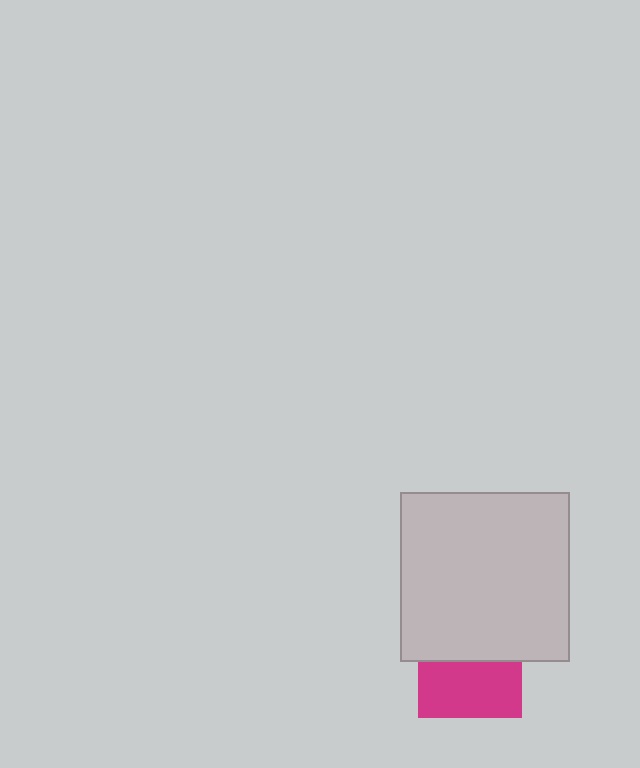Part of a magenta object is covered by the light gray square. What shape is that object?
It is a square.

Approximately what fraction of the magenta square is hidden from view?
Roughly 46% of the magenta square is hidden behind the light gray square.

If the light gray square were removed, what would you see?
You would see the complete magenta square.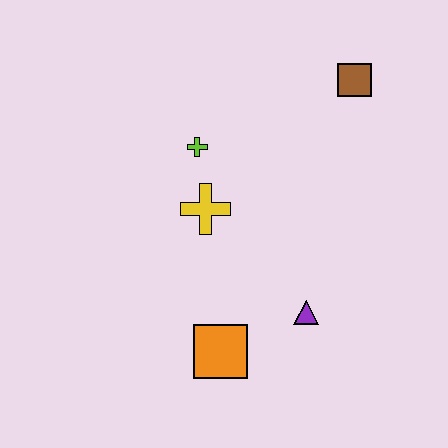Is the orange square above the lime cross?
No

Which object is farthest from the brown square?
The orange square is farthest from the brown square.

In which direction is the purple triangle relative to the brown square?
The purple triangle is below the brown square.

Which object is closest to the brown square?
The lime cross is closest to the brown square.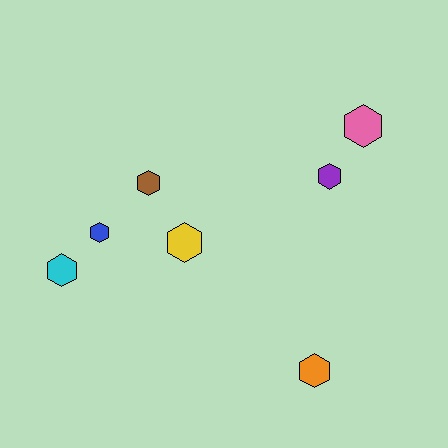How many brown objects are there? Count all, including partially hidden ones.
There is 1 brown object.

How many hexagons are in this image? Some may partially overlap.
There are 7 hexagons.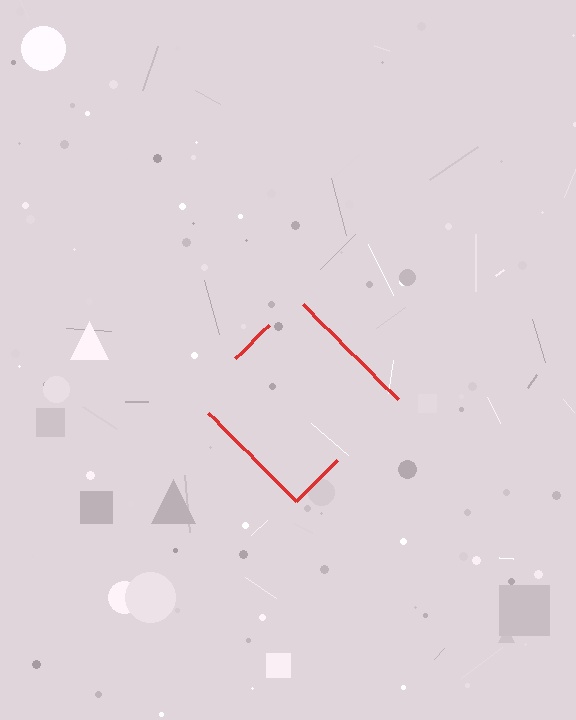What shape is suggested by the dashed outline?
The dashed outline suggests a diamond.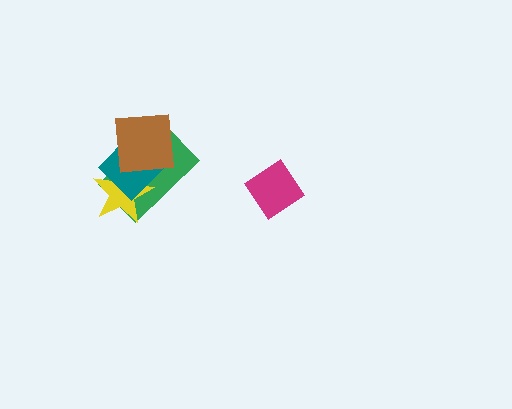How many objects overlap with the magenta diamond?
0 objects overlap with the magenta diamond.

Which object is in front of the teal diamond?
The brown square is in front of the teal diamond.